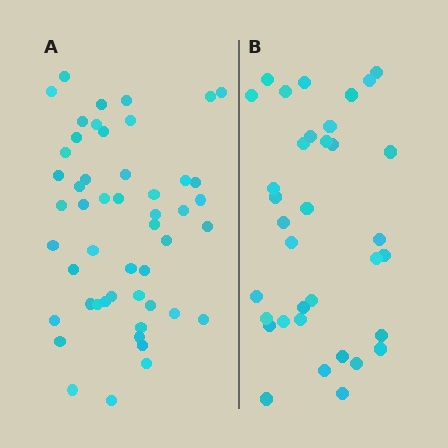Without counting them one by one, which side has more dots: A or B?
Region A (the left region) has more dots.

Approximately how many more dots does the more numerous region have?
Region A has approximately 15 more dots than region B.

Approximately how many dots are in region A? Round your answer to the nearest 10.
About 50 dots.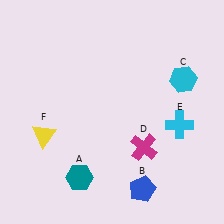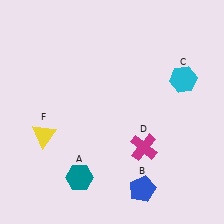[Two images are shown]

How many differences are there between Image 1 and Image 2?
There is 1 difference between the two images.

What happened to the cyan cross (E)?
The cyan cross (E) was removed in Image 2. It was in the bottom-right area of Image 1.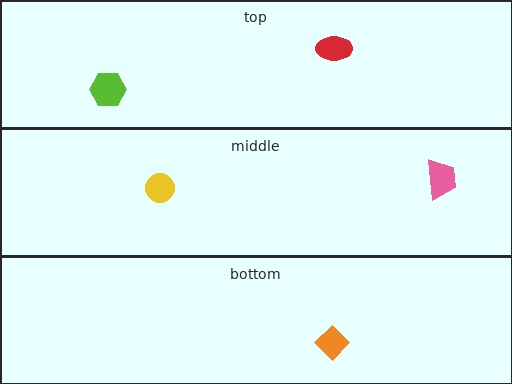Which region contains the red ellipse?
The top region.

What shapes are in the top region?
The red ellipse, the lime hexagon.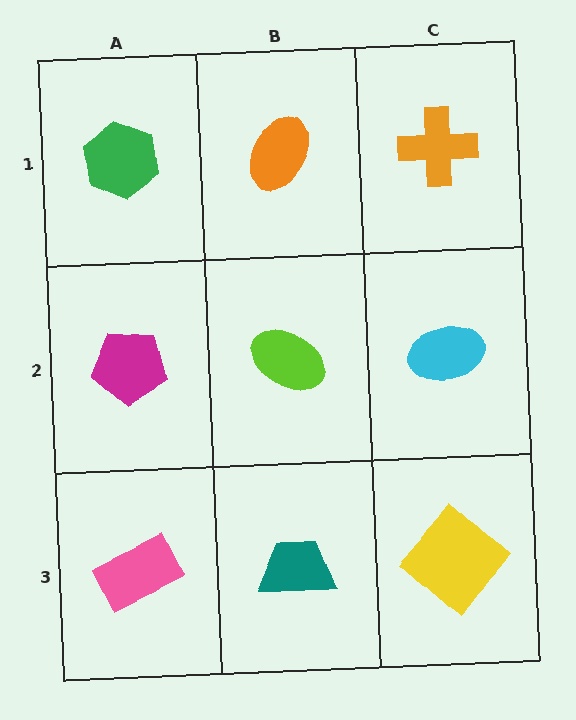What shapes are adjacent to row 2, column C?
An orange cross (row 1, column C), a yellow diamond (row 3, column C), a lime ellipse (row 2, column B).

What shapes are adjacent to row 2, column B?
An orange ellipse (row 1, column B), a teal trapezoid (row 3, column B), a magenta pentagon (row 2, column A), a cyan ellipse (row 2, column C).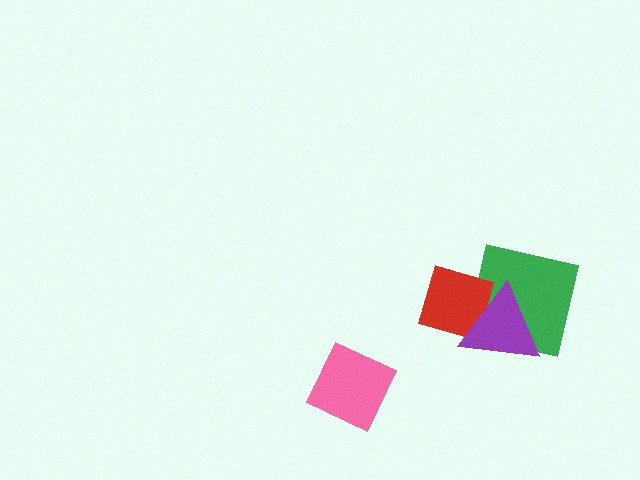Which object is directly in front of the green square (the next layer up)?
The red diamond is directly in front of the green square.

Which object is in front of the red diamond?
The purple triangle is in front of the red diamond.